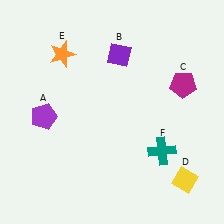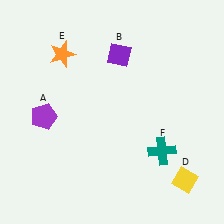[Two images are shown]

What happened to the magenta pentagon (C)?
The magenta pentagon (C) was removed in Image 2. It was in the top-right area of Image 1.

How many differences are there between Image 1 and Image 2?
There is 1 difference between the two images.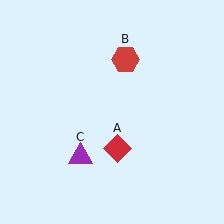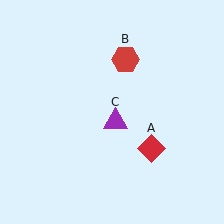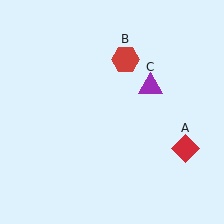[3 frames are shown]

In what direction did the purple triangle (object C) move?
The purple triangle (object C) moved up and to the right.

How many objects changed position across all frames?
2 objects changed position: red diamond (object A), purple triangle (object C).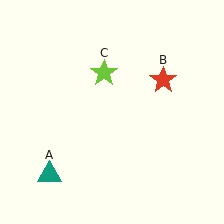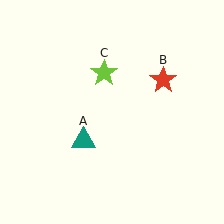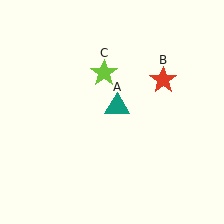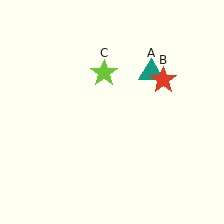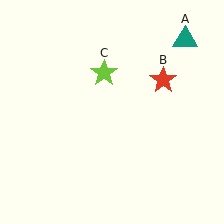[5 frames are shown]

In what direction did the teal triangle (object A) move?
The teal triangle (object A) moved up and to the right.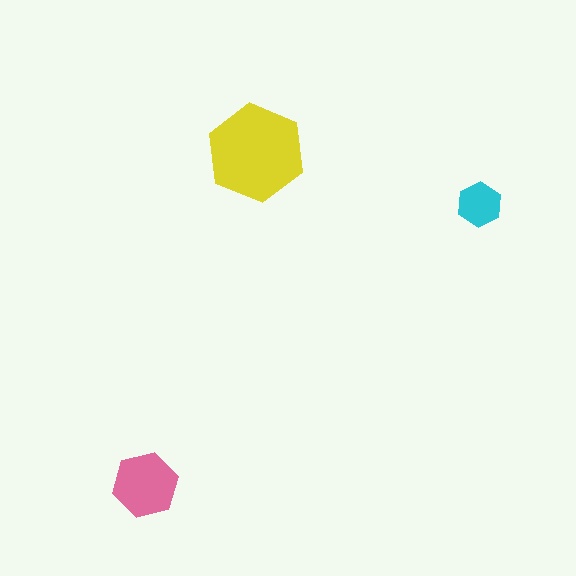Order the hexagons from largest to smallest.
the yellow one, the pink one, the cyan one.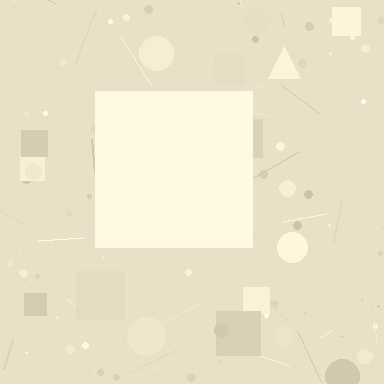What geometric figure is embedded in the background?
A square is embedded in the background.